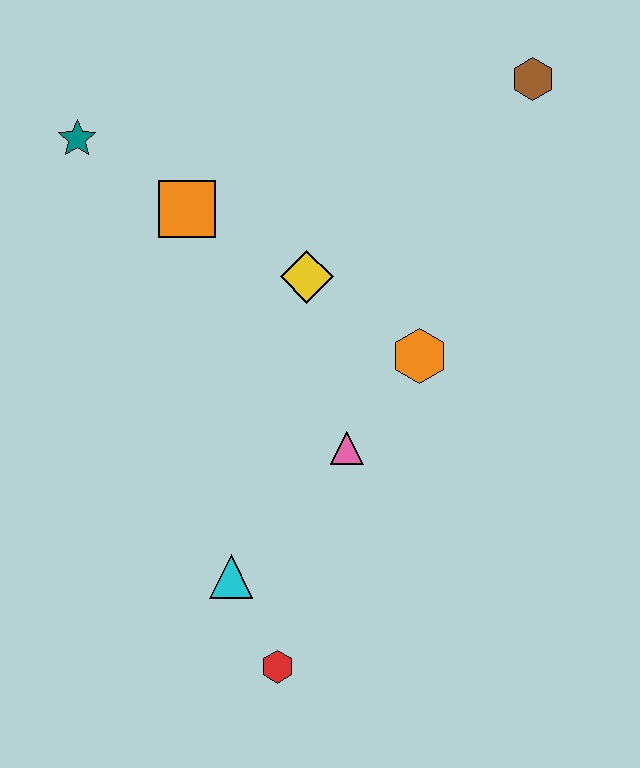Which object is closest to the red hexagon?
The cyan triangle is closest to the red hexagon.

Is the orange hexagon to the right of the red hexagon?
Yes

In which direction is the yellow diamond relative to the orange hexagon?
The yellow diamond is to the left of the orange hexagon.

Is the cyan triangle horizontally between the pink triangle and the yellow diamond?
No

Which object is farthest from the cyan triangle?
The brown hexagon is farthest from the cyan triangle.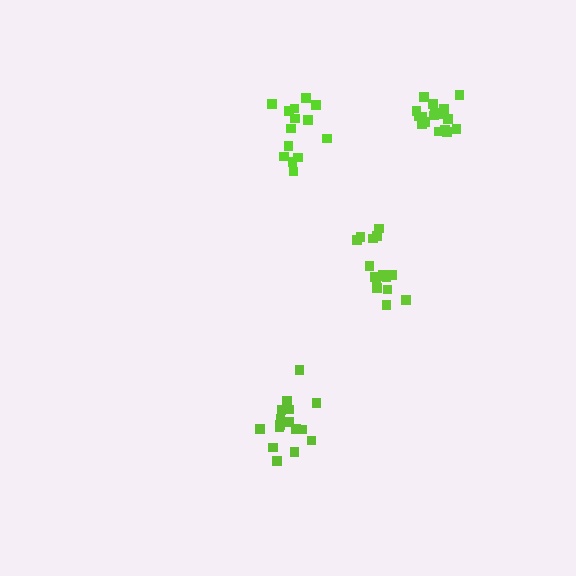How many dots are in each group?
Group 1: 14 dots, Group 2: 16 dots, Group 3: 17 dots, Group 4: 17 dots (64 total).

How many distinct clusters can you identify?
There are 4 distinct clusters.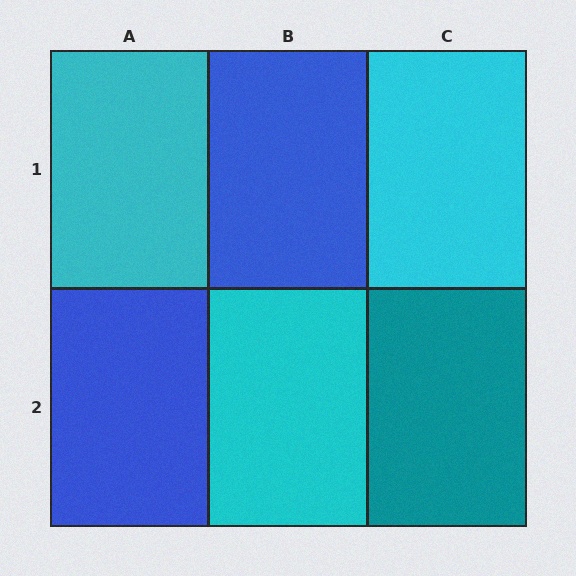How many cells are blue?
2 cells are blue.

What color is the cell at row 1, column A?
Cyan.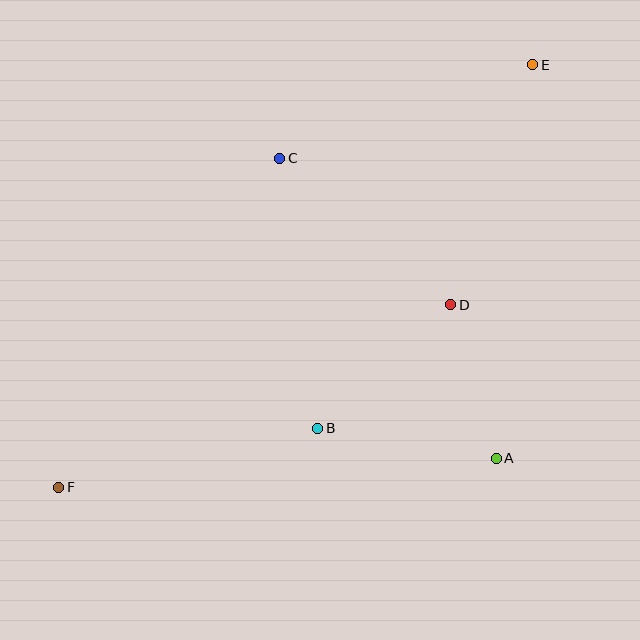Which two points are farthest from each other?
Points E and F are farthest from each other.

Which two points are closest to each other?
Points A and D are closest to each other.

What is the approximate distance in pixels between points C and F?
The distance between C and F is approximately 396 pixels.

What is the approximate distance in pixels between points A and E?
The distance between A and E is approximately 396 pixels.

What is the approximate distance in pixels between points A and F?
The distance between A and F is approximately 438 pixels.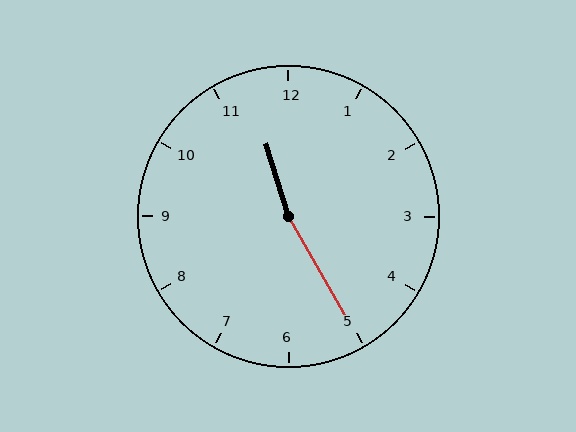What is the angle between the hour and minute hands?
Approximately 168 degrees.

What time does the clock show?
11:25.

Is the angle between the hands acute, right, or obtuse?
It is obtuse.